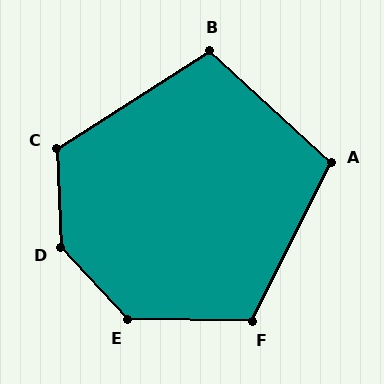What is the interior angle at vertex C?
Approximately 120 degrees (obtuse).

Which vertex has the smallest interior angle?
B, at approximately 105 degrees.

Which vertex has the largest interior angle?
D, at approximately 140 degrees.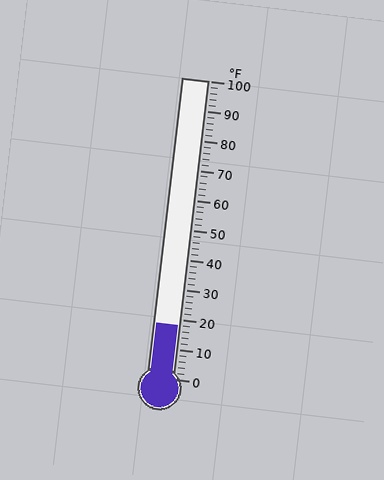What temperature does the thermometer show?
The thermometer shows approximately 18°F.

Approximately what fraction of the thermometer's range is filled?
The thermometer is filled to approximately 20% of its range.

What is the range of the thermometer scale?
The thermometer scale ranges from 0°F to 100°F.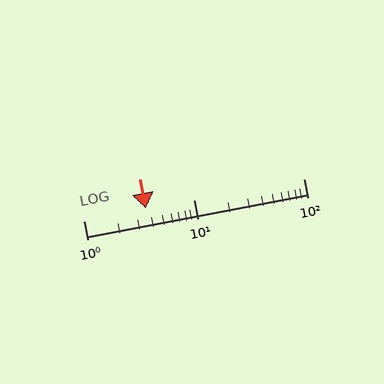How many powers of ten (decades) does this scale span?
The scale spans 2 decades, from 1 to 100.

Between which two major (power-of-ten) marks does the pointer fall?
The pointer is between 1 and 10.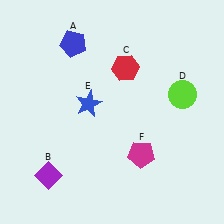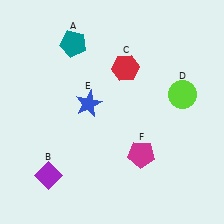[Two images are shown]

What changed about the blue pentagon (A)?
In Image 1, A is blue. In Image 2, it changed to teal.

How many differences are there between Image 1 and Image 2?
There is 1 difference between the two images.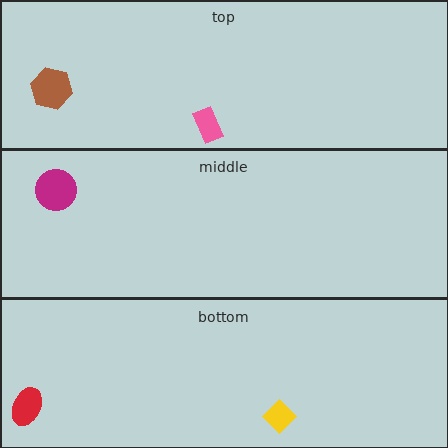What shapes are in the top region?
The pink rectangle, the brown hexagon.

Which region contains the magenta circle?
The middle region.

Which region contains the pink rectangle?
The top region.